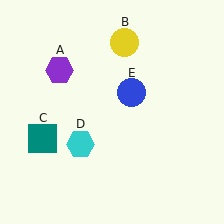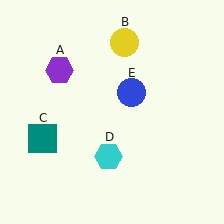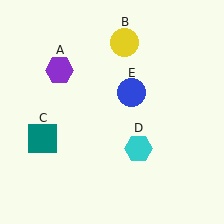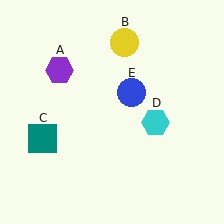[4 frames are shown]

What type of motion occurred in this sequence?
The cyan hexagon (object D) rotated counterclockwise around the center of the scene.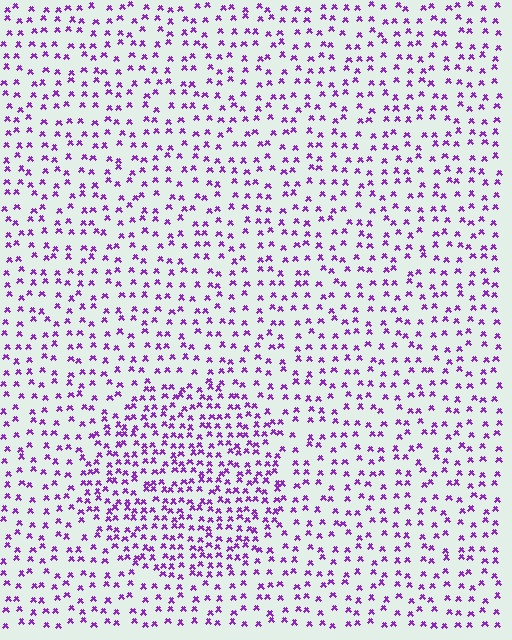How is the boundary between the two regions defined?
The boundary is defined by a change in element density (approximately 1.8x ratio). All elements are the same color, size, and shape.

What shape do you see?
I see a circle.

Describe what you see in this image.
The image contains small purple elements arranged at two different densities. A circle-shaped region is visible where the elements are more densely packed than the surrounding area.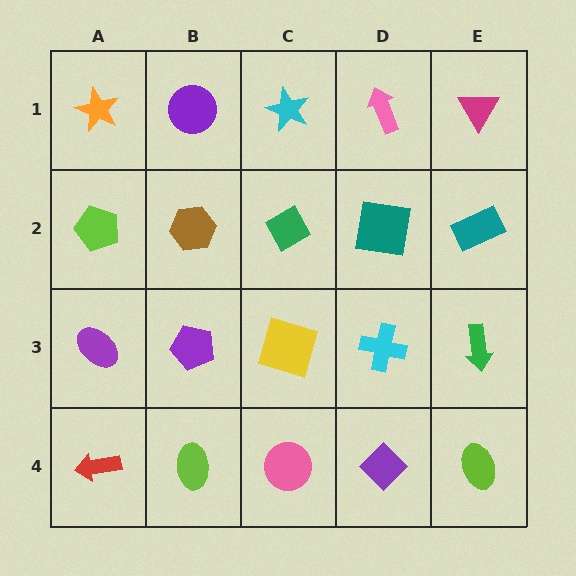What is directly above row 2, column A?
An orange star.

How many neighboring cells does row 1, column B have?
3.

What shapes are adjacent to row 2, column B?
A purple circle (row 1, column B), a purple pentagon (row 3, column B), a lime pentagon (row 2, column A), a green diamond (row 2, column C).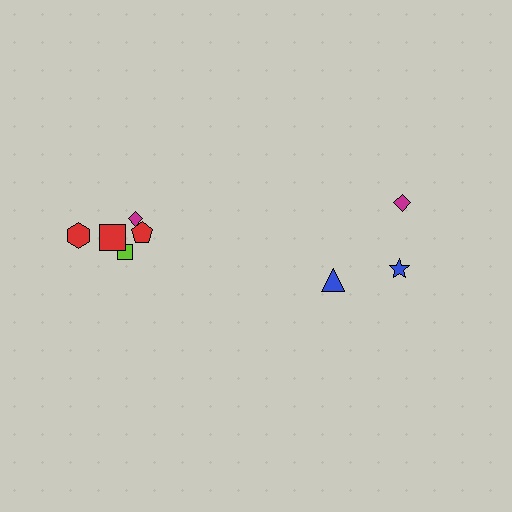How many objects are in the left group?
There are 5 objects.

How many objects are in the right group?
There are 3 objects.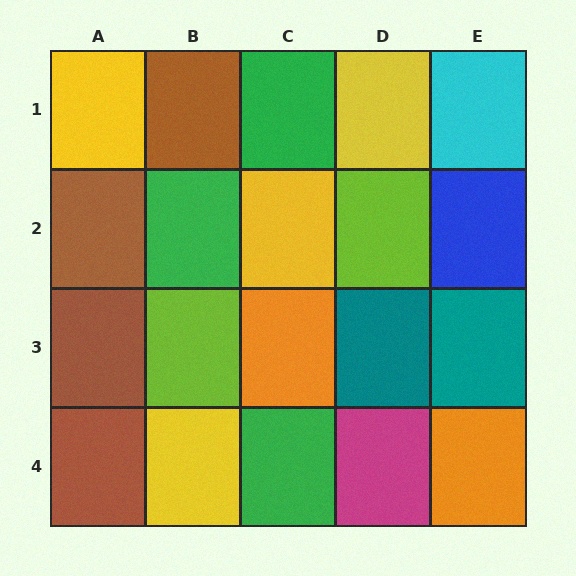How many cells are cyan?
1 cell is cyan.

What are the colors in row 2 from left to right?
Brown, green, yellow, lime, blue.